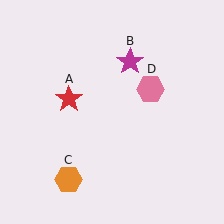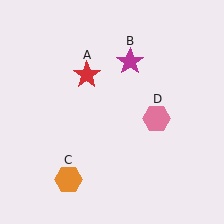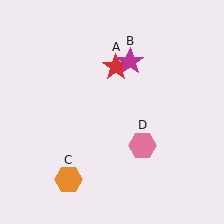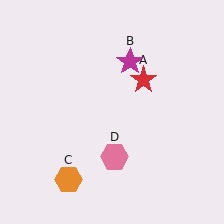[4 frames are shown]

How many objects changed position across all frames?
2 objects changed position: red star (object A), pink hexagon (object D).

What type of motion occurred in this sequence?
The red star (object A), pink hexagon (object D) rotated clockwise around the center of the scene.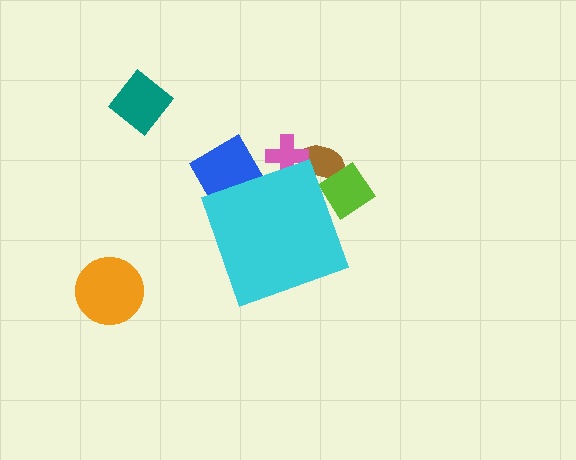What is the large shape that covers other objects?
A cyan diamond.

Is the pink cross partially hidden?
Yes, the pink cross is partially hidden behind the cyan diamond.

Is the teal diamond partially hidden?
No, the teal diamond is fully visible.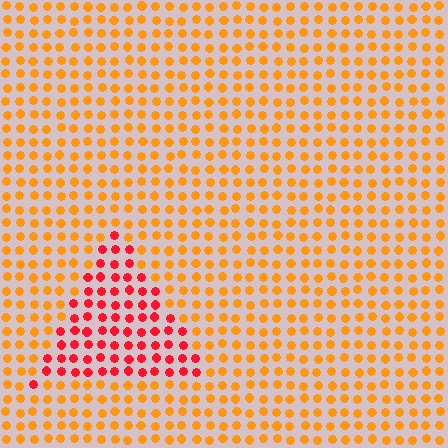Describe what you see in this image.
The image is filled with small orange elements in a uniform arrangement. A triangle-shaped region is visible where the elements are tinted to a slightly different hue, forming a subtle color boundary.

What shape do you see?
I see a triangle.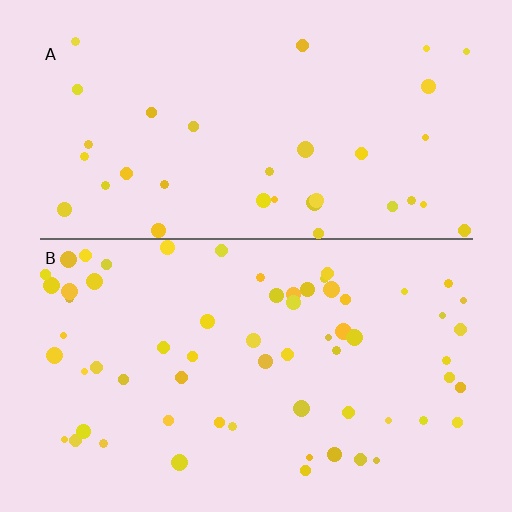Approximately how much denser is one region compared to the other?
Approximately 1.9× — region B over region A.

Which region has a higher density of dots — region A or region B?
B (the bottom).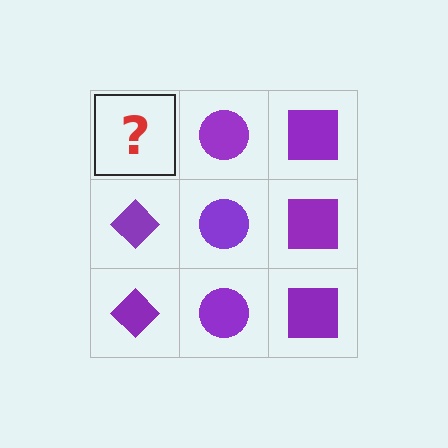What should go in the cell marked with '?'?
The missing cell should contain a purple diamond.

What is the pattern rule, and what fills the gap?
The rule is that each column has a consistent shape. The gap should be filled with a purple diamond.